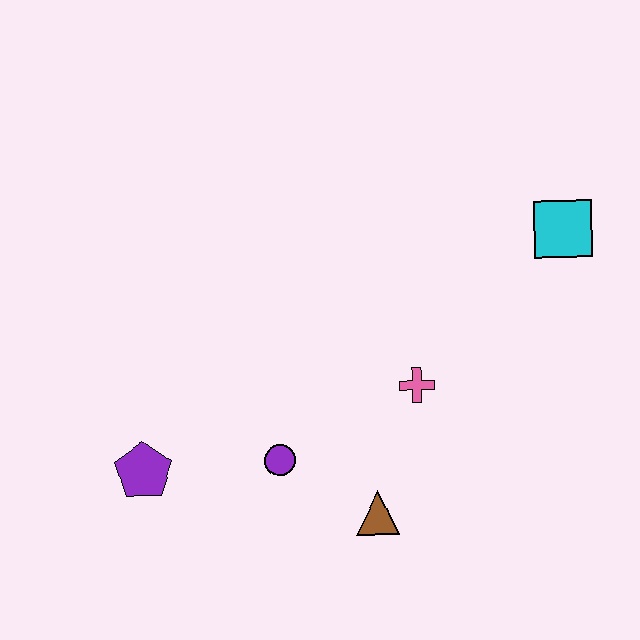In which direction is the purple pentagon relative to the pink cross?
The purple pentagon is to the left of the pink cross.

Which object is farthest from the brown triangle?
The cyan square is farthest from the brown triangle.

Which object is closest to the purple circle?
The brown triangle is closest to the purple circle.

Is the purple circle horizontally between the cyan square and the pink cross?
No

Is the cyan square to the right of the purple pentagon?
Yes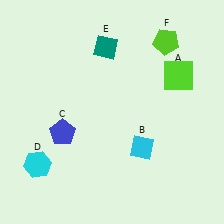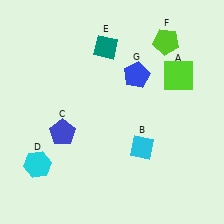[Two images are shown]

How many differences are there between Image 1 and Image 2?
There is 1 difference between the two images.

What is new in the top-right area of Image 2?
A blue pentagon (G) was added in the top-right area of Image 2.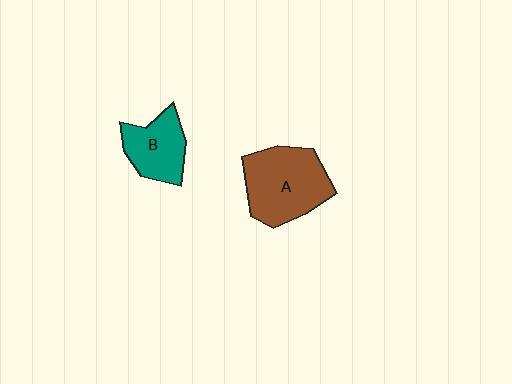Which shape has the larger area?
Shape A (brown).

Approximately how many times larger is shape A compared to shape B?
Approximately 1.6 times.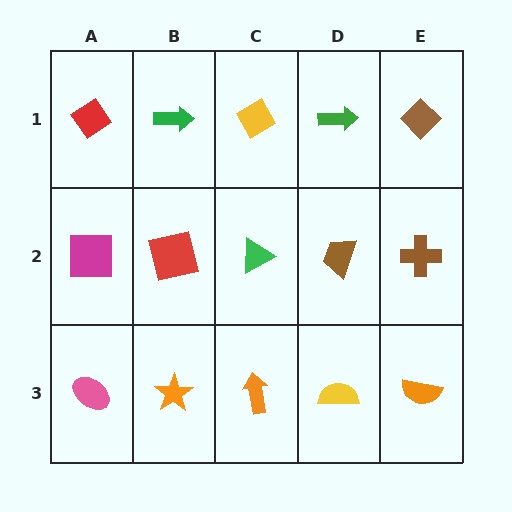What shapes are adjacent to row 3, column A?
A magenta square (row 2, column A), an orange star (row 3, column B).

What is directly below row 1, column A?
A magenta square.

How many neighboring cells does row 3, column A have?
2.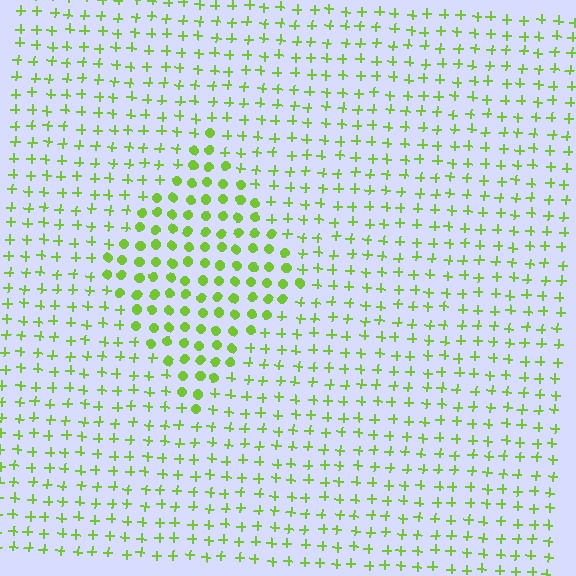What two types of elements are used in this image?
The image uses circles inside the diamond region and plus signs outside it.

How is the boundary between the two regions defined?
The boundary is defined by a change in element shape: circles inside vs. plus signs outside. All elements share the same color and spacing.